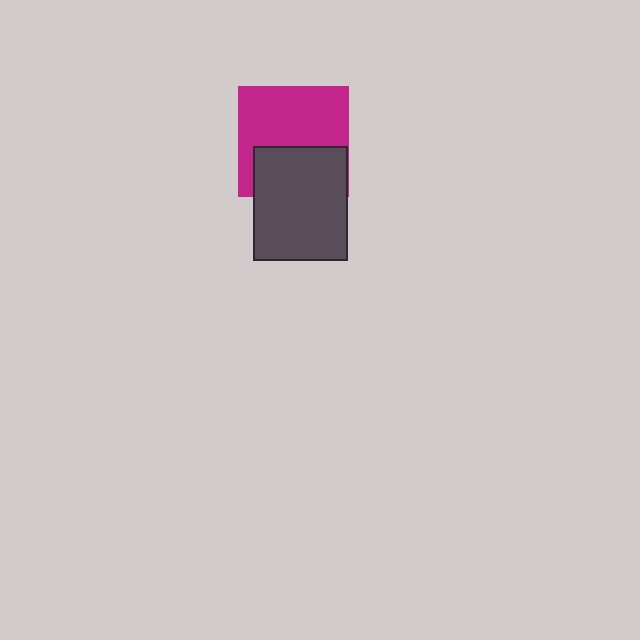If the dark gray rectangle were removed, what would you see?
You would see the complete magenta square.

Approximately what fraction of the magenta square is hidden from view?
Roughly 39% of the magenta square is hidden behind the dark gray rectangle.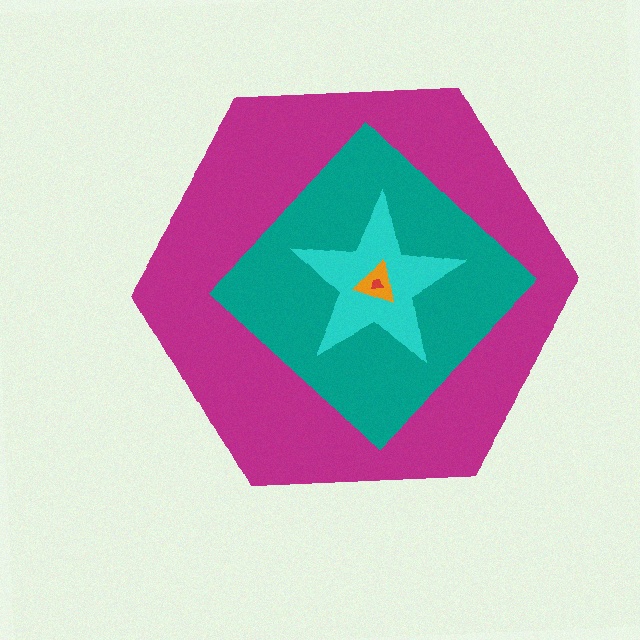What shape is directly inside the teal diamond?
The cyan star.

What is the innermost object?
The red trapezoid.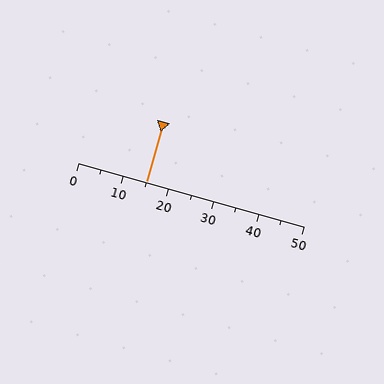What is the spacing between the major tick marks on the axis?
The major ticks are spaced 10 apart.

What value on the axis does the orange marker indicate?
The marker indicates approximately 15.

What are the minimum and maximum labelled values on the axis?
The axis runs from 0 to 50.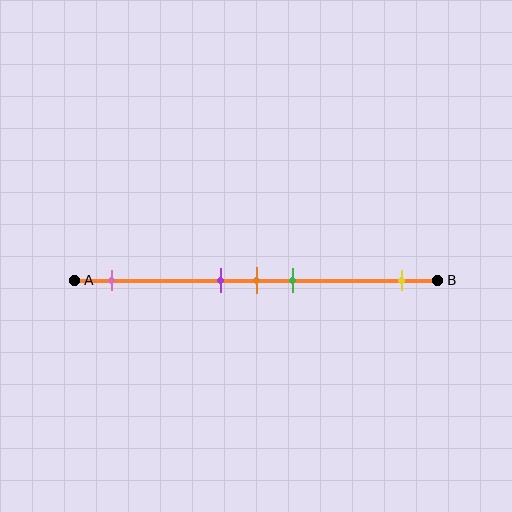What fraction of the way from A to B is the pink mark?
The pink mark is approximately 10% (0.1) of the way from A to B.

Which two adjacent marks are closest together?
The purple and orange marks are the closest adjacent pair.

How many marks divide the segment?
There are 5 marks dividing the segment.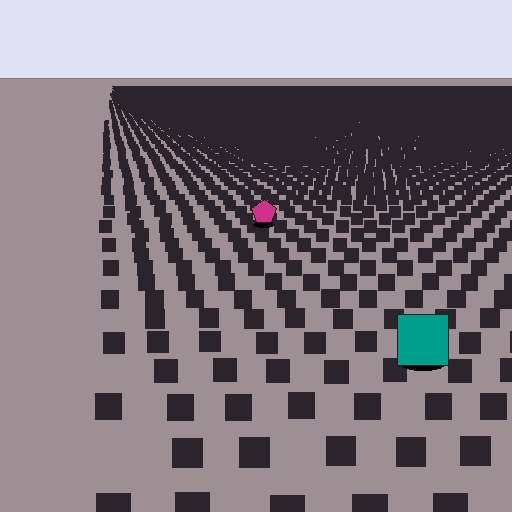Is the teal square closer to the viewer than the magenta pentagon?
Yes. The teal square is closer — you can tell from the texture gradient: the ground texture is coarser near it.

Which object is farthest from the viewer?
The magenta pentagon is farthest from the viewer. It appears smaller and the ground texture around it is denser.